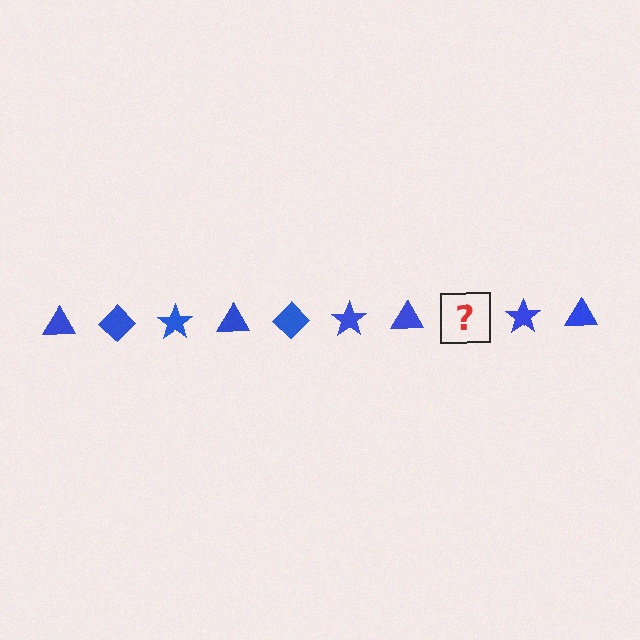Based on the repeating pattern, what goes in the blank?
The blank should be a blue diamond.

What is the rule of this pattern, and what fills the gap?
The rule is that the pattern cycles through triangle, diamond, star shapes in blue. The gap should be filled with a blue diamond.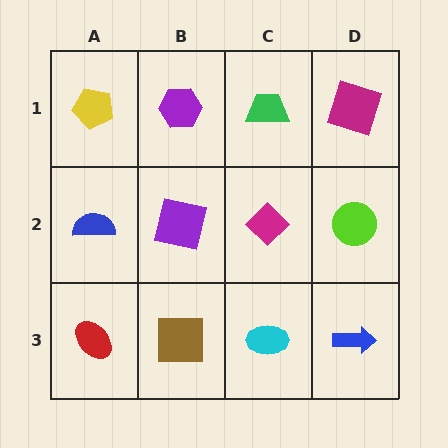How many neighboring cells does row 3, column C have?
3.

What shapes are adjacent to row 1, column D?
A lime circle (row 2, column D), a green trapezoid (row 1, column C).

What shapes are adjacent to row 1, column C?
A magenta diamond (row 2, column C), a purple hexagon (row 1, column B), a magenta square (row 1, column D).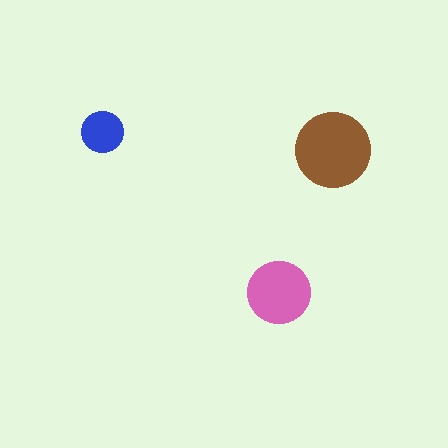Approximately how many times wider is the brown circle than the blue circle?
About 2 times wider.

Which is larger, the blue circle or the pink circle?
The pink one.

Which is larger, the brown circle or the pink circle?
The brown one.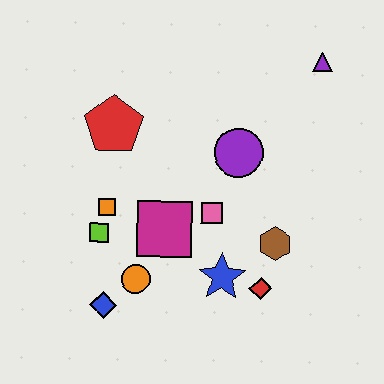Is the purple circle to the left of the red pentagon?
No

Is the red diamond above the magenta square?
No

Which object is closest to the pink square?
The magenta square is closest to the pink square.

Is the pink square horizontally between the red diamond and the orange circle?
Yes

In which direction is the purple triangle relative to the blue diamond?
The purple triangle is above the blue diamond.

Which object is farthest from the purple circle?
The blue diamond is farthest from the purple circle.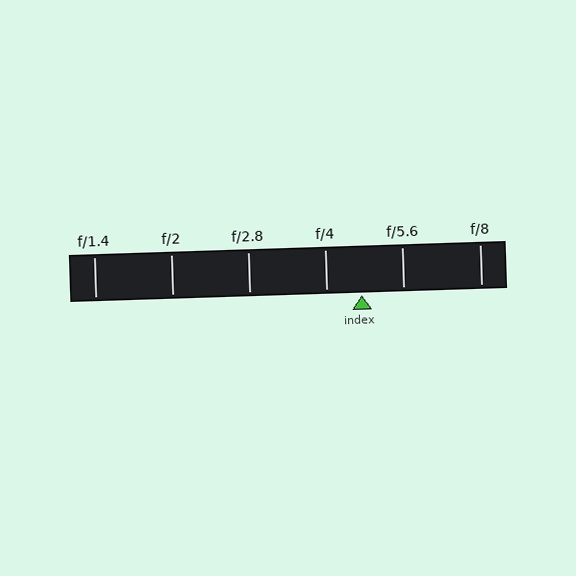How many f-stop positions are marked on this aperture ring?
There are 6 f-stop positions marked.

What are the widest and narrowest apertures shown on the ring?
The widest aperture shown is f/1.4 and the narrowest is f/8.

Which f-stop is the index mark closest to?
The index mark is closest to f/4.